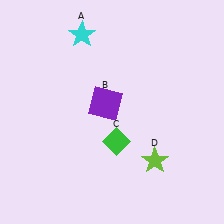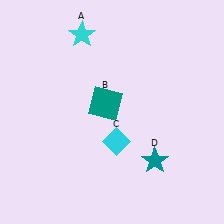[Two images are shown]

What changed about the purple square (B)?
In Image 1, B is purple. In Image 2, it changed to teal.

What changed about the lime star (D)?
In Image 1, D is lime. In Image 2, it changed to teal.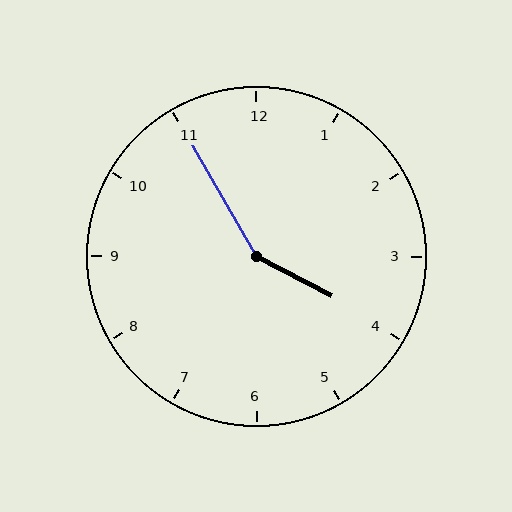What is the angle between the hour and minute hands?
Approximately 148 degrees.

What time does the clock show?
3:55.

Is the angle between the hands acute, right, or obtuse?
It is obtuse.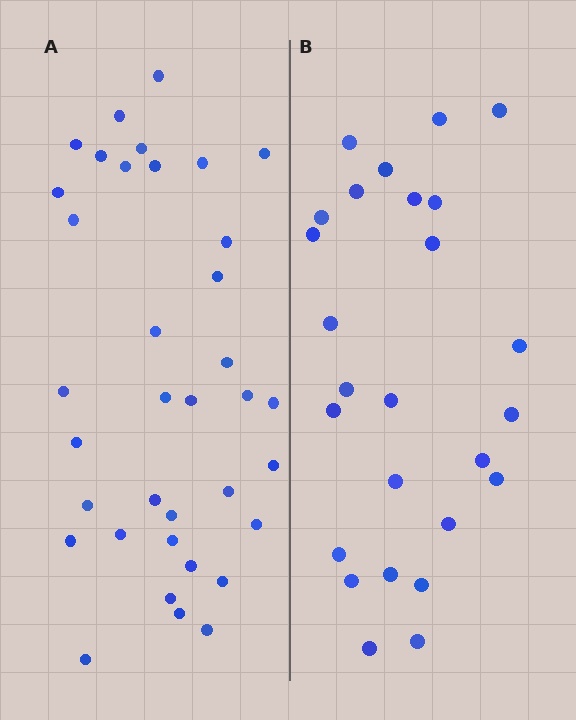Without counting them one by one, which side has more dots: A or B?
Region A (the left region) has more dots.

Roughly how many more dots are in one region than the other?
Region A has roughly 10 or so more dots than region B.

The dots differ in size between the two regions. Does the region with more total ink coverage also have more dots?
No. Region B has more total ink coverage because its dots are larger, but region A actually contains more individual dots. Total area can be misleading — the number of items is what matters here.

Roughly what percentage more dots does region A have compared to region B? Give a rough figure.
About 40% more.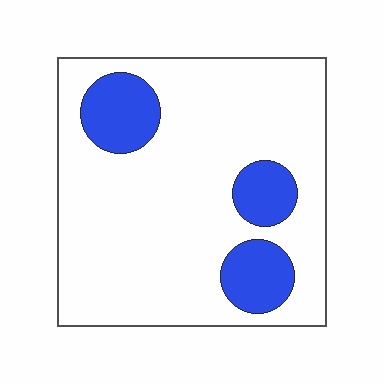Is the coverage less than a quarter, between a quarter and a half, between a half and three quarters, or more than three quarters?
Less than a quarter.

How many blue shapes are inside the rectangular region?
3.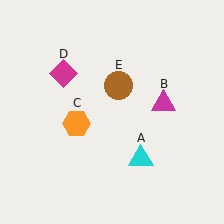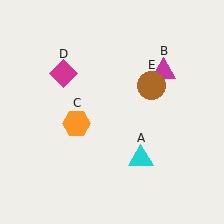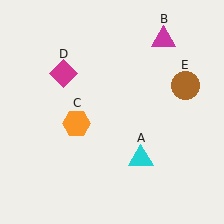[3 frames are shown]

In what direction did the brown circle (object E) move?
The brown circle (object E) moved right.